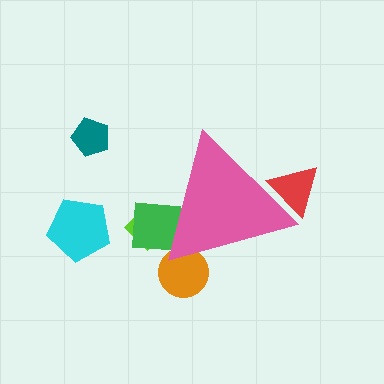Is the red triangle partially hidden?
Yes, the red triangle is partially hidden behind the pink triangle.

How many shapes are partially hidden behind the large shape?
4 shapes are partially hidden.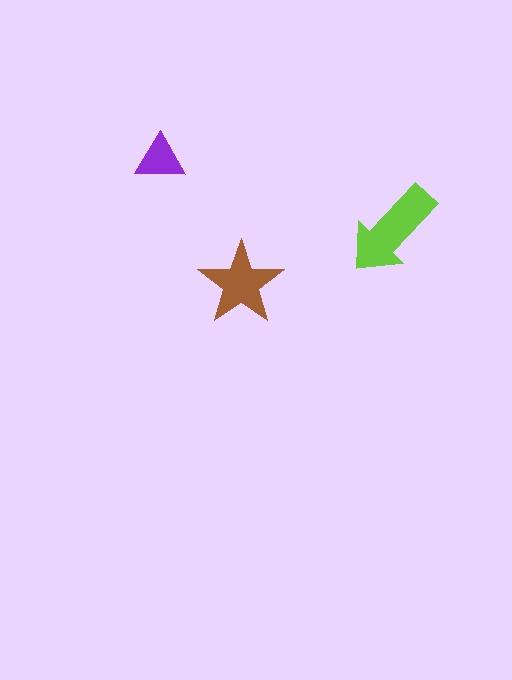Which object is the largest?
The lime arrow.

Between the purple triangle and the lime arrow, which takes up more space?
The lime arrow.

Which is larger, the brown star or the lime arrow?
The lime arrow.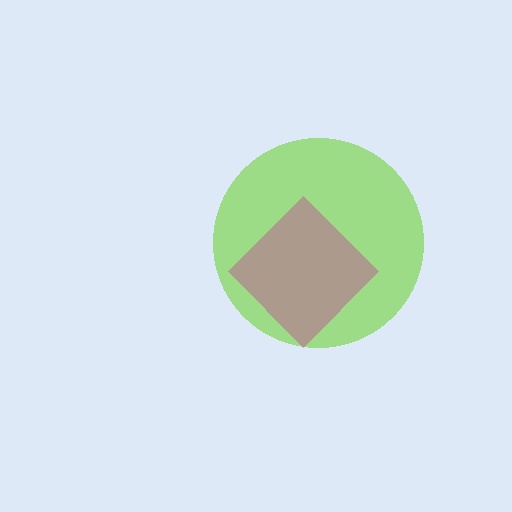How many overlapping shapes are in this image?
There are 2 overlapping shapes in the image.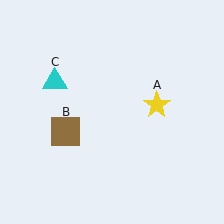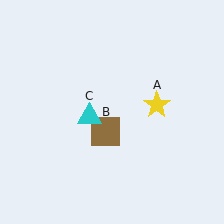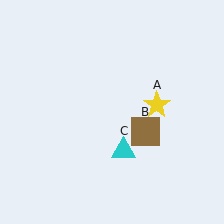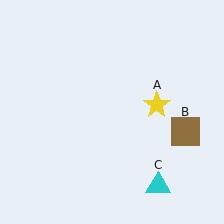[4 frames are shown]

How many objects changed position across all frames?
2 objects changed position: brown square (object B), cyan triangle (object C).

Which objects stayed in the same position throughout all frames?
Yellow star (object A) remained stationary.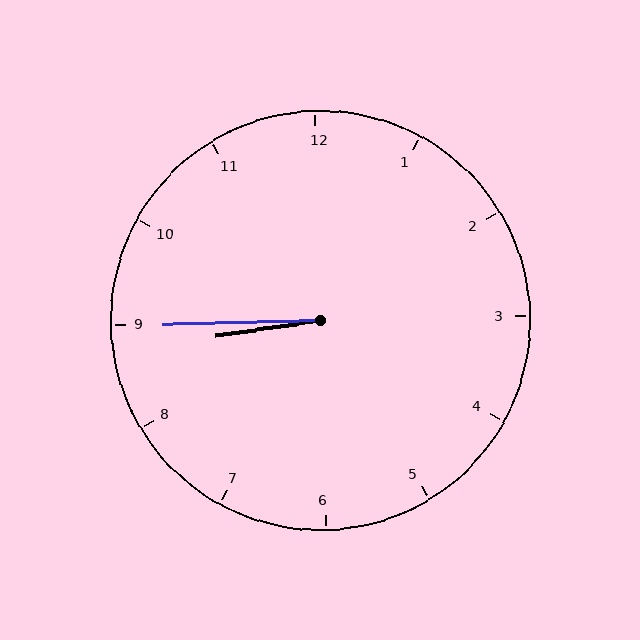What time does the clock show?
8:45.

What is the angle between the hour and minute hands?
Approximately 8 degrees.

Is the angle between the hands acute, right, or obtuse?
It is acute.